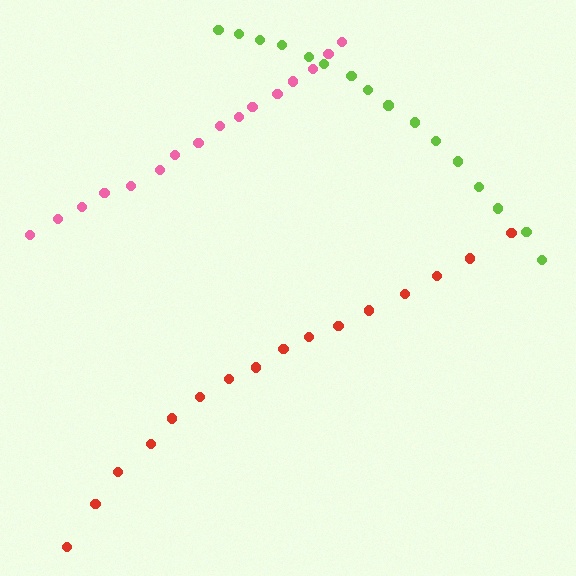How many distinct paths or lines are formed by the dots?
There are 3 distinct paths.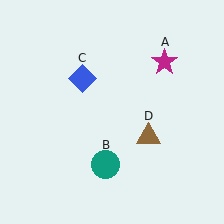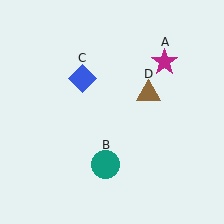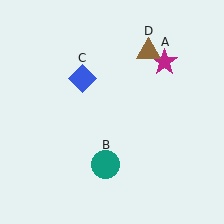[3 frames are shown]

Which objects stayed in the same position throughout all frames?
Magenta star (object A) and teal circle (object B) and blue diamond (object C) remained stationary.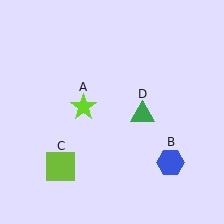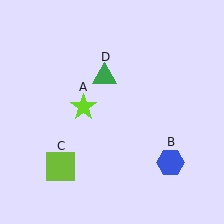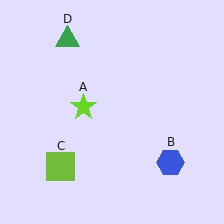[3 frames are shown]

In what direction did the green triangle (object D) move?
The green triangle (object D) moved up and to the left.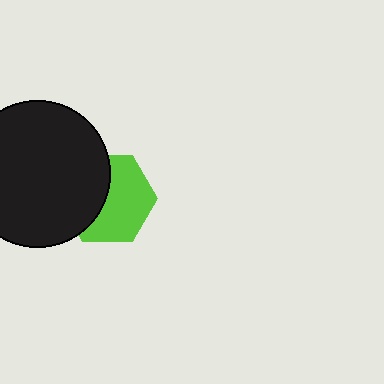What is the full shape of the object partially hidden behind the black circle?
The partially hidden object is a lime hexagon.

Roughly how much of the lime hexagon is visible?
About half of it is visible (roughly 57%).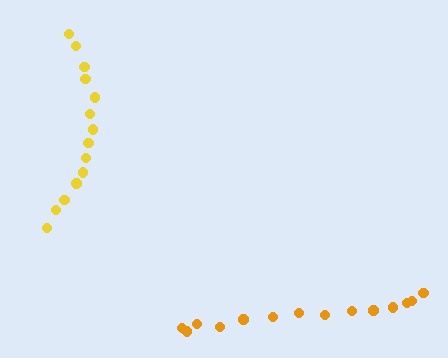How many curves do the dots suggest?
There are 2 distinct paths.